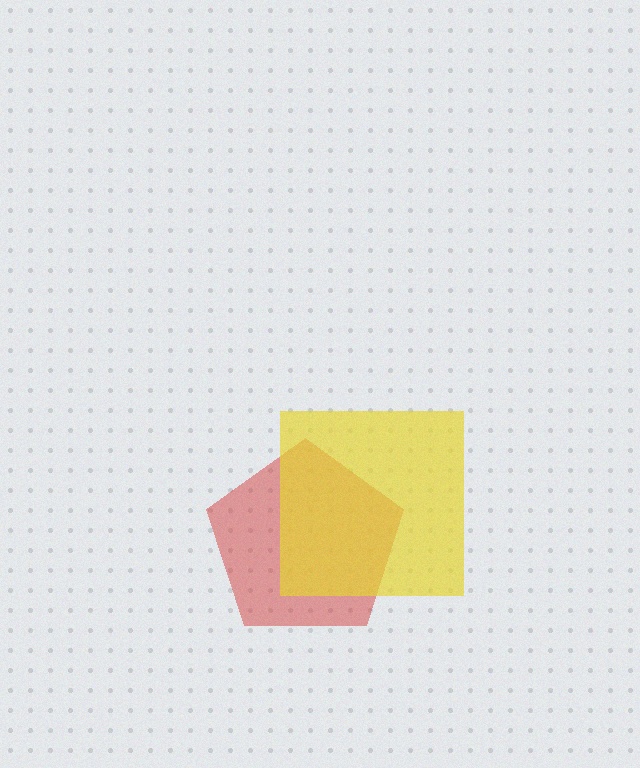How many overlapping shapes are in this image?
There are 2 overlapping shapes in the image.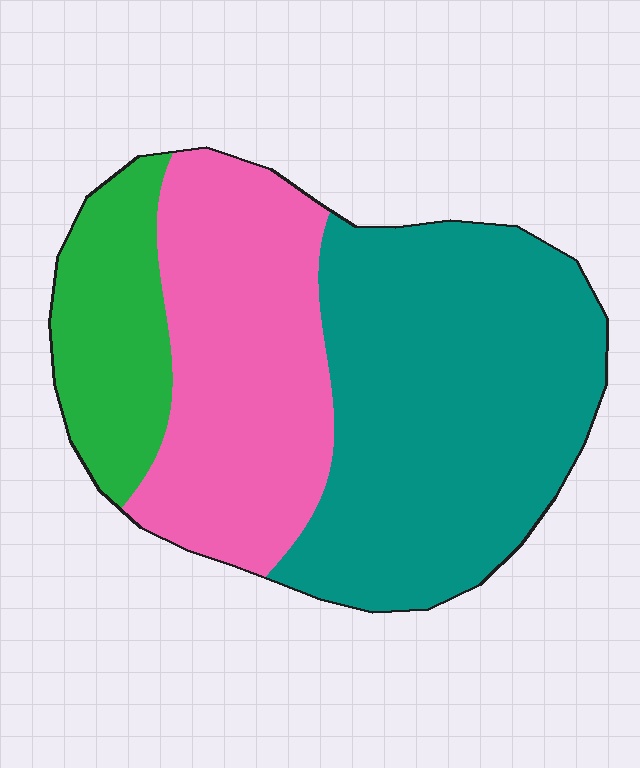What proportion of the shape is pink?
Pink takes up about one third (1/3) of the shape.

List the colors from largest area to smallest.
From largest to smallest: teal, pink, green.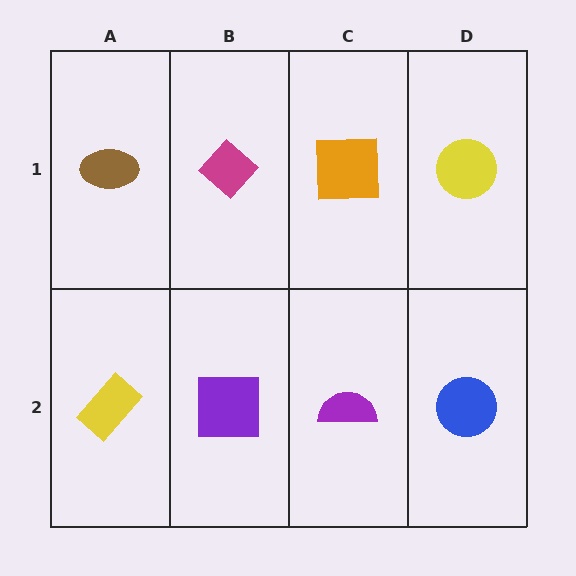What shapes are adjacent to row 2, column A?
A brown ellipse (row 1, column A), a purple square (row 2, column B).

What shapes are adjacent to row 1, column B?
A purple square (row 2, column B), a brown ellipse (row 1, column A), an orange square (row 1, column C).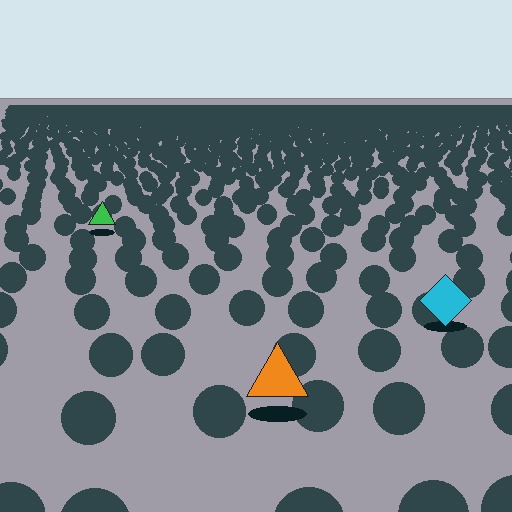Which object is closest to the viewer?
The orange triangle is closest. The texture marks near it are larger and more spread out.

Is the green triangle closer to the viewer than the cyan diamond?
No. The cyan diamond is closer — you can tell from the texture gradient: the ground texture is coarser near it.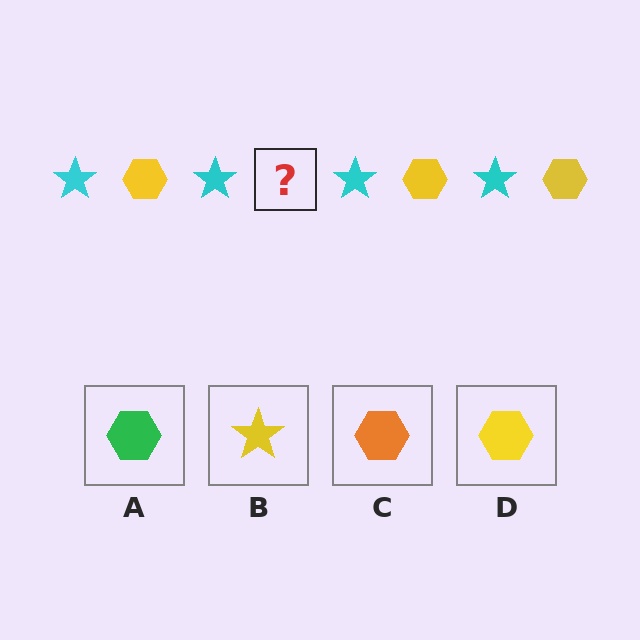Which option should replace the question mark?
Option D.